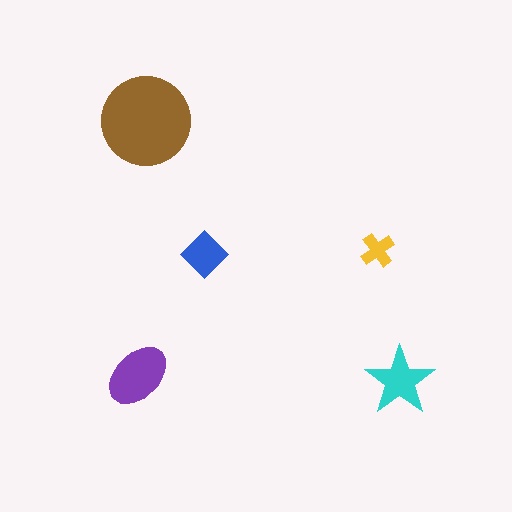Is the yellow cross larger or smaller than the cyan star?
Smaller.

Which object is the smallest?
The yellow cross.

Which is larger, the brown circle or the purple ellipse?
The brown circle.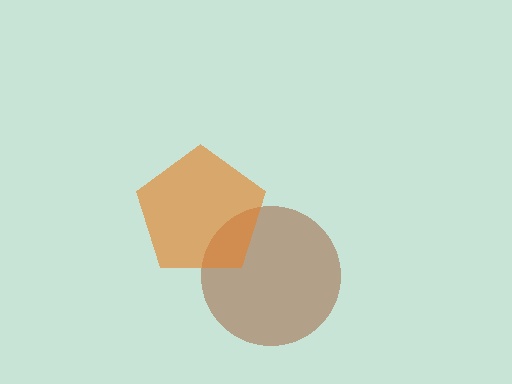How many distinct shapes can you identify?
There are 2 distinct shapes: a brown circle, an orange pentagon.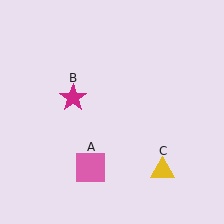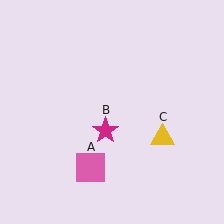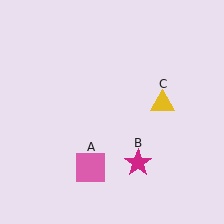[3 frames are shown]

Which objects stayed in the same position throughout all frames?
Pink square (object A) remained stationary.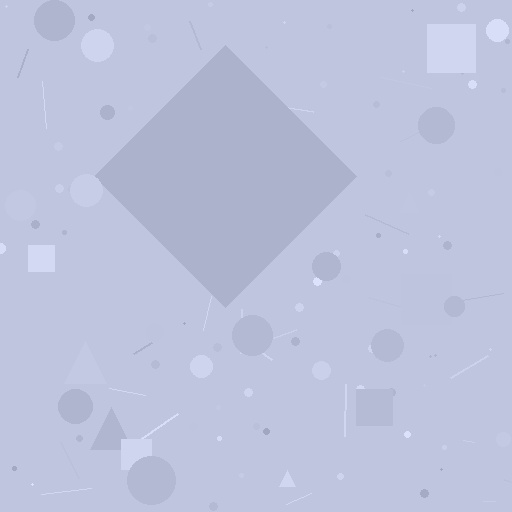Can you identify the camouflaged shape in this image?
The camouflaged shape is a diamond.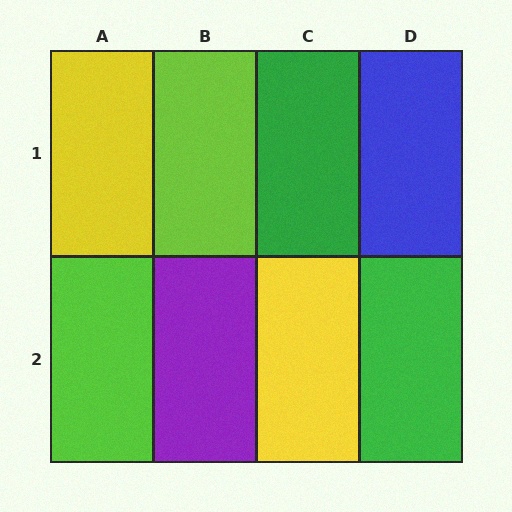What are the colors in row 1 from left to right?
Yellow, lime, green, blue.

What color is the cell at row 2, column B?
Purple.